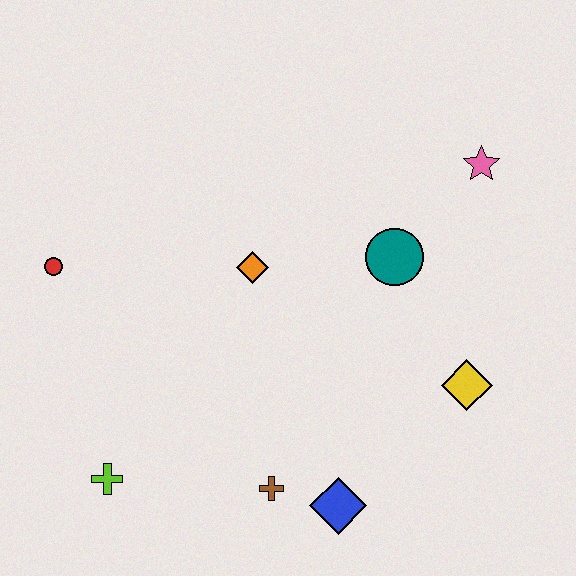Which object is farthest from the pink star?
The lime cross is farthest from the pink star.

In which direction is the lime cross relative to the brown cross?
The lime cross is to the left of the brown cross.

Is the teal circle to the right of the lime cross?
Yes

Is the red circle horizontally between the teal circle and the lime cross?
No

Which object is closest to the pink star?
The teal circle is closest to the pink star.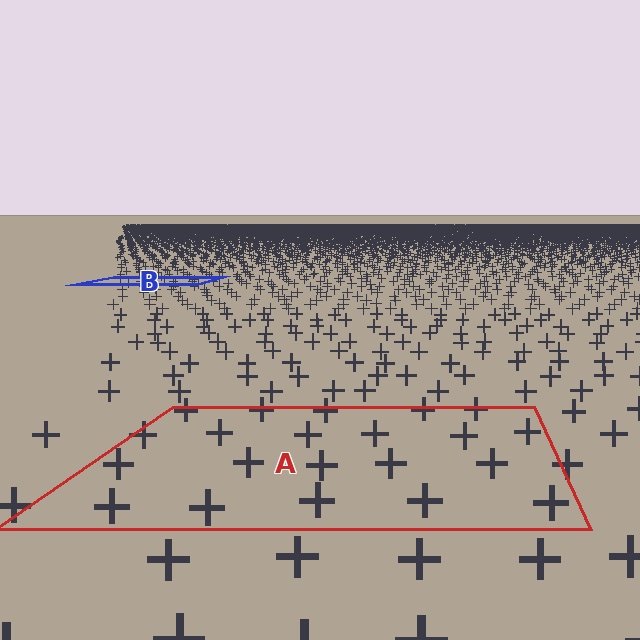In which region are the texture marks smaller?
The texture marks are smaller in region B, because it is farther away.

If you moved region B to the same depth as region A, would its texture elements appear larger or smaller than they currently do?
They would appear larger. At a closer depth, the same texture elements are projected at a bigger on-screen size.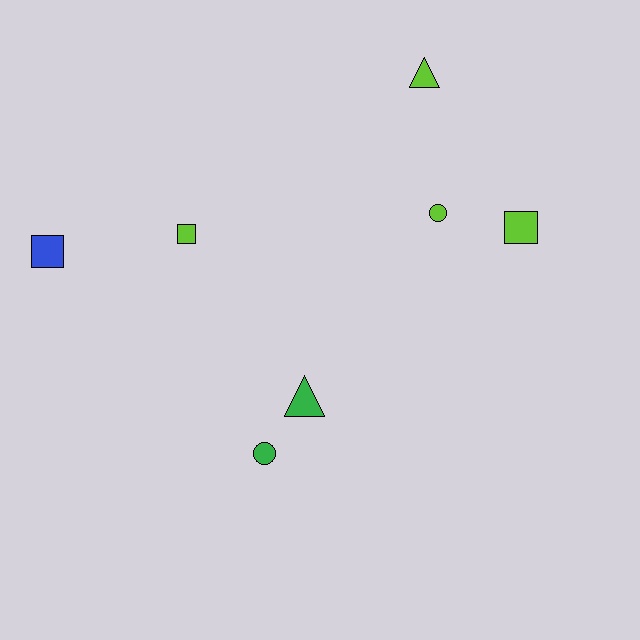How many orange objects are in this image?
There are no orange objects.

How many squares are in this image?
There are 3 squares.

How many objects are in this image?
There are 7 objects.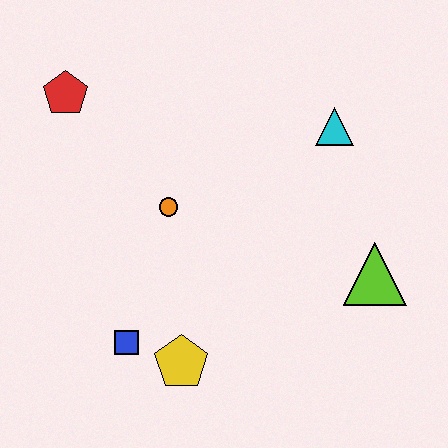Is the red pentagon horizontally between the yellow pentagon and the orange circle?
No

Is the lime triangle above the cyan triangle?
No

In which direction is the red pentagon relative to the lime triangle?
The red pentagon is to the left of the lime triangle.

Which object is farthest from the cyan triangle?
The blue square is farthest from the cyan triangle.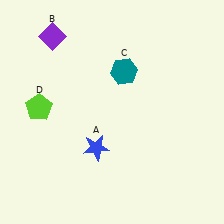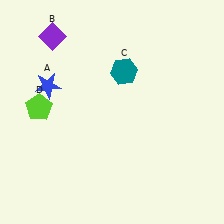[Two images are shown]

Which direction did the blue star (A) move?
The blue star (A) moved up.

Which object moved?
The blue star (A) moved up.